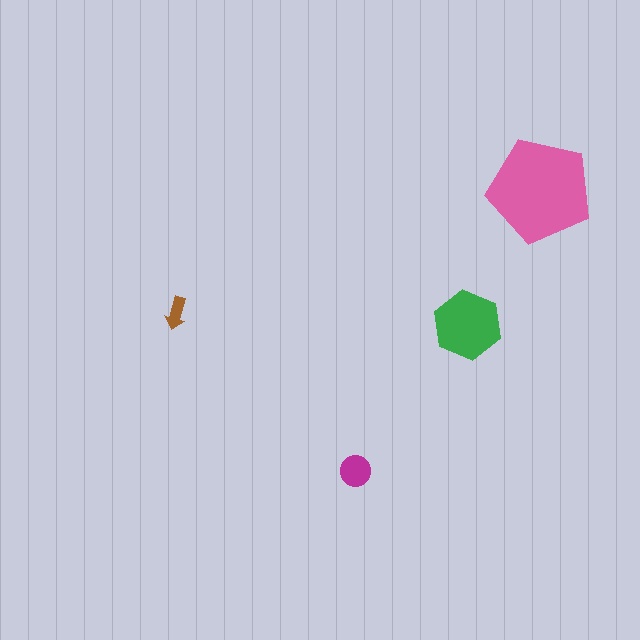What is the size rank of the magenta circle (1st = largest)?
3rd.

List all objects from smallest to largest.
The brown arrow, the magenta circle, the green hexagon, the pink pentagon.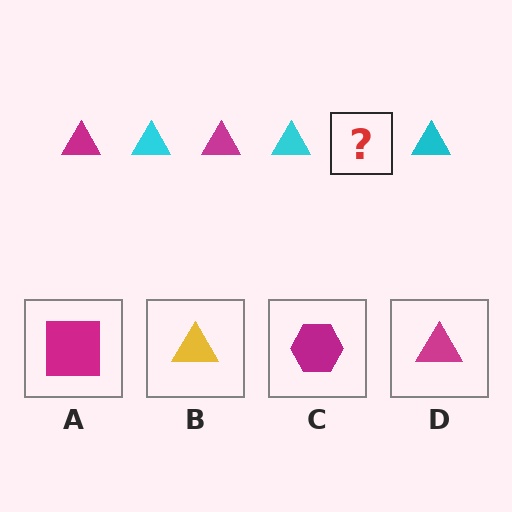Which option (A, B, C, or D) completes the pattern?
D.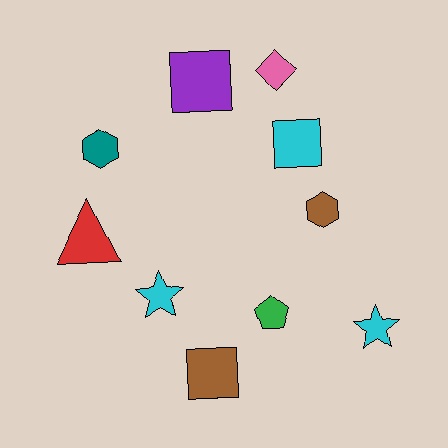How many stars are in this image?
There are 2 stars.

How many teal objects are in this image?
There is 1 teal object.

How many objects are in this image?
There are 10 objects.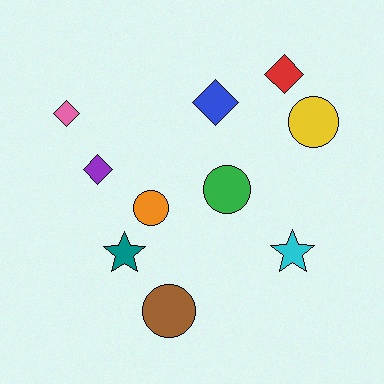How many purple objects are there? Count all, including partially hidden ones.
There is 1 purple object.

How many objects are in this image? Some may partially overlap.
There are 10 objects.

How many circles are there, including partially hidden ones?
There are 4 circles.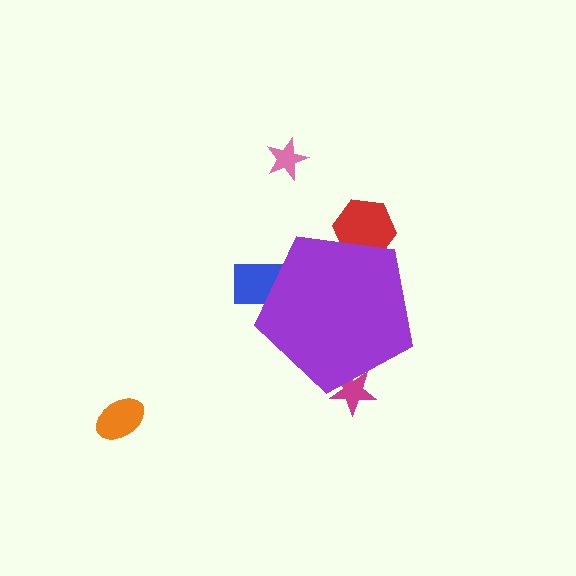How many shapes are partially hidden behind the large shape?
3 shapes are partially hidden.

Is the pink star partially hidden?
No, the pink star is fully visible.